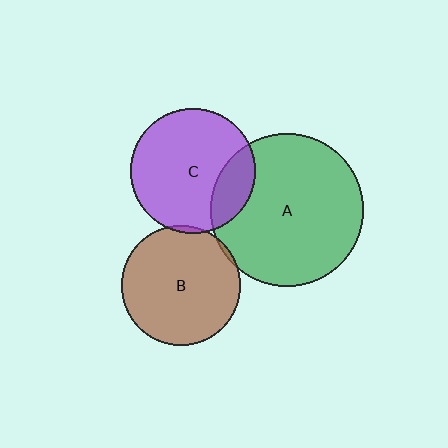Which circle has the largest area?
Circle A (green).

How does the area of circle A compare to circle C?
Approximately 1.5 times.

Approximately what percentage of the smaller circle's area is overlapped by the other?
Approximately 5%.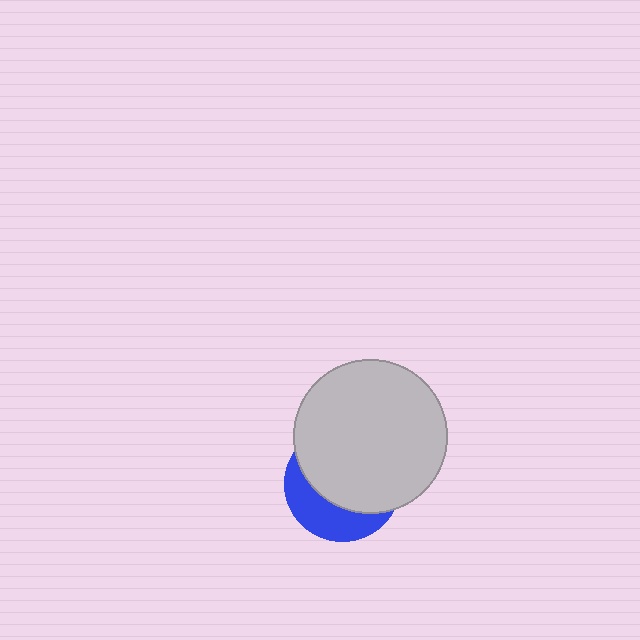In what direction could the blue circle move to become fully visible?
The blue circle could move down. That would shift it out from behind the light gray circle entirely.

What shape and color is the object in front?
The object in front is a light gray circle.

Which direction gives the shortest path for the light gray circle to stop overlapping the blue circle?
Moving up gives the shortest separation.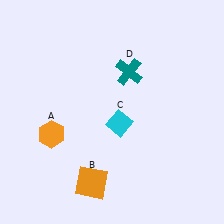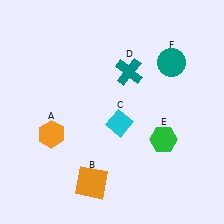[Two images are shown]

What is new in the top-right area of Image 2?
A teal circle (F) was added in the top-right area of Image 2.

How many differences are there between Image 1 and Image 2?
There are 2 differences between the two images.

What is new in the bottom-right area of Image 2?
A green hexagon (E) was added in the bottom-right area of Image 2.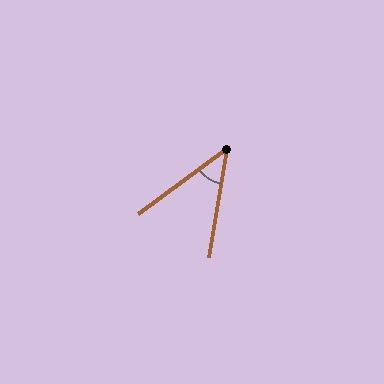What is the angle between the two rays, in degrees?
Approximately 44 degrees.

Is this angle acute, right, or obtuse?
It is acute.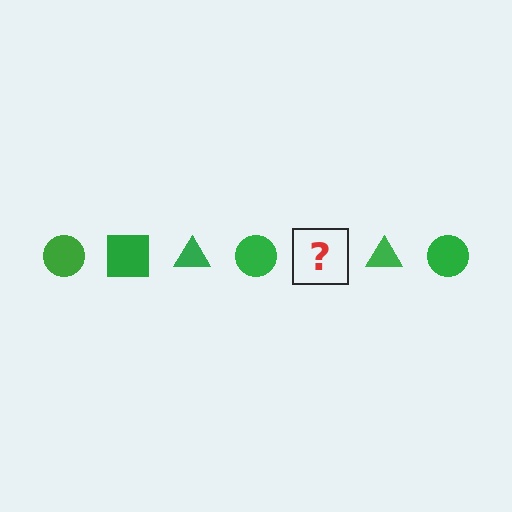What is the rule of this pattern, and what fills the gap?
The rule is that the pattern cycles through circle, square, triangle shapes in green. The gap should be filled with a green square.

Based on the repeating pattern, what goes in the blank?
The blank should be a green square.